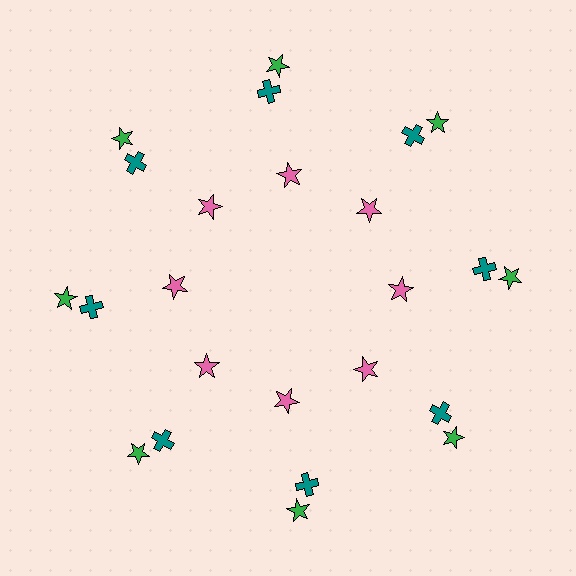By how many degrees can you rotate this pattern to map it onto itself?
The pattern maps onto itself every 45 degrees of rotation.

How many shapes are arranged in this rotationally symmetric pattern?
There are 24 shapes, arranged in 8 groups of 3.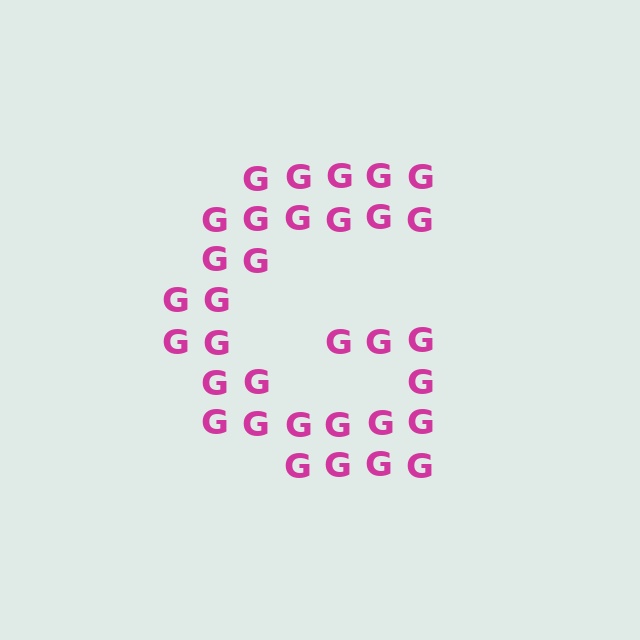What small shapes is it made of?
It is made of small letter G's.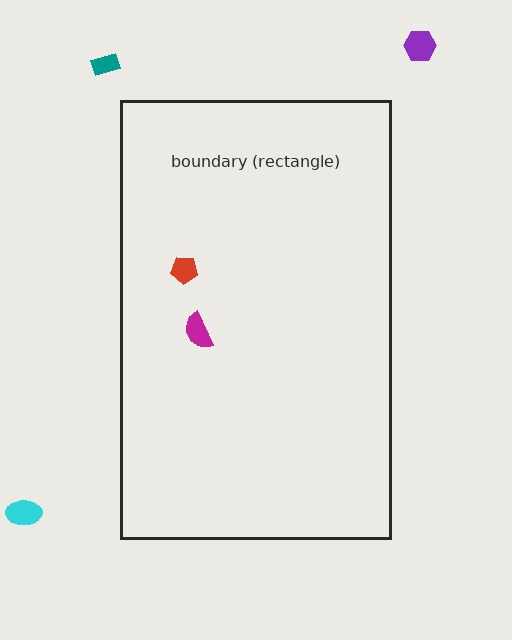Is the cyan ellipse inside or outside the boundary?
Outside.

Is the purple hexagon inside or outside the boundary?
Outside.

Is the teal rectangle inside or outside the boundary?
Outside.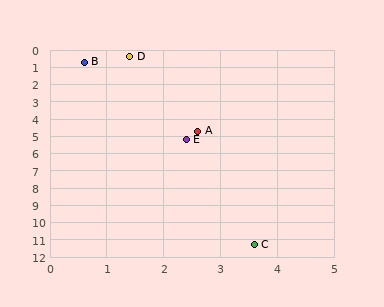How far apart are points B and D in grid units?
Points B and D are about 0.9 grid units apart.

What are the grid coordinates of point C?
Point C is at approximately (3.6, 11.3).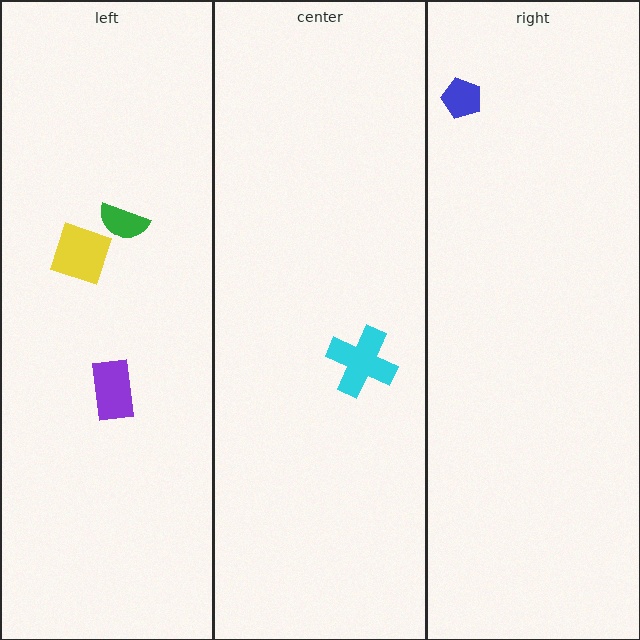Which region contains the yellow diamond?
The left region.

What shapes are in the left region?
The green semicircle, the yellow diamond, the purple rectangle.